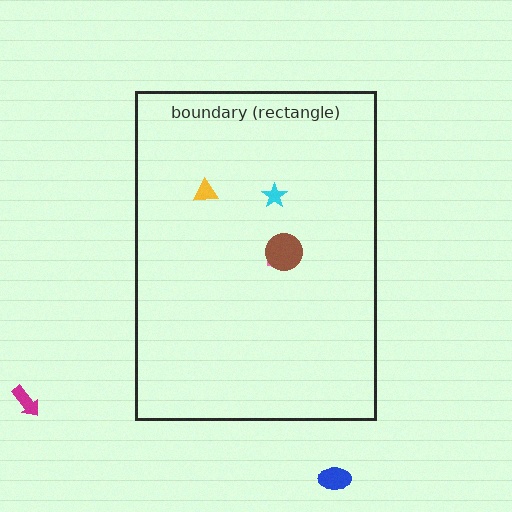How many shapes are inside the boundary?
4 inside, 2 outside.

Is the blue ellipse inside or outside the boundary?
Outside.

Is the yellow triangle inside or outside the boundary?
Inside.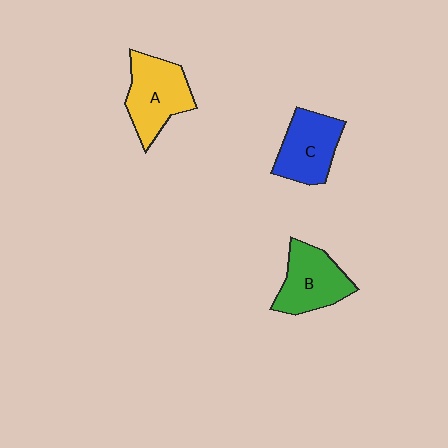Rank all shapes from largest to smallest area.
From largest to smallest: A (yellow), B (green), C (blue).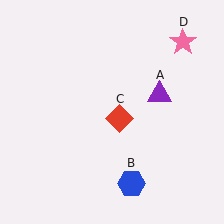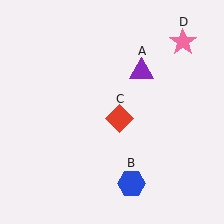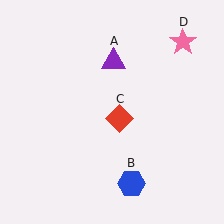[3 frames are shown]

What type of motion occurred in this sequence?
The purple triangle (object A) rotated counterclockwise around the center of the scene.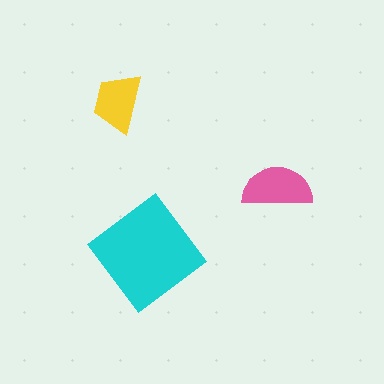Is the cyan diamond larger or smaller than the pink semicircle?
Larger.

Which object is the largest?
The cyan diamond.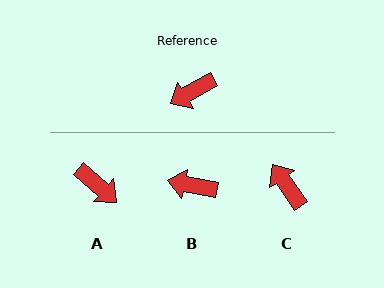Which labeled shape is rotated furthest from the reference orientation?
A, about 109 degrees away.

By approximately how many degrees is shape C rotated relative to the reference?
Approximately 85 degrees clockwise.